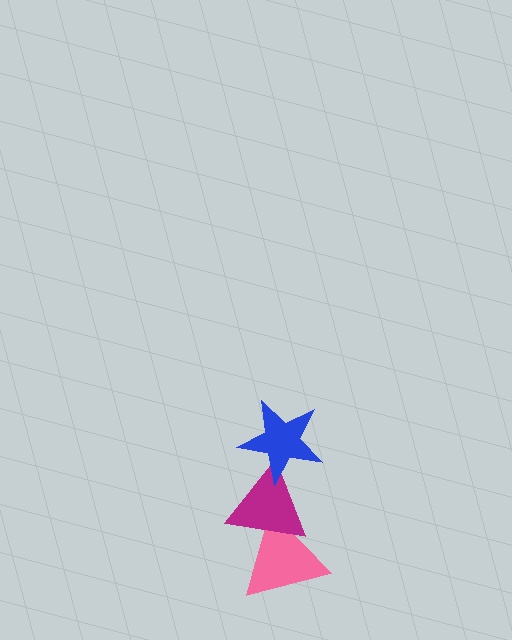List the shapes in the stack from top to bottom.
From top to bottom: the blue star, the magenta triangle, the pink triangle.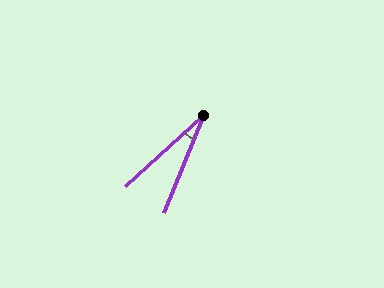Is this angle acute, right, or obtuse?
It is acute.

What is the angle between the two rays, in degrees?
Approximately 26 degrees.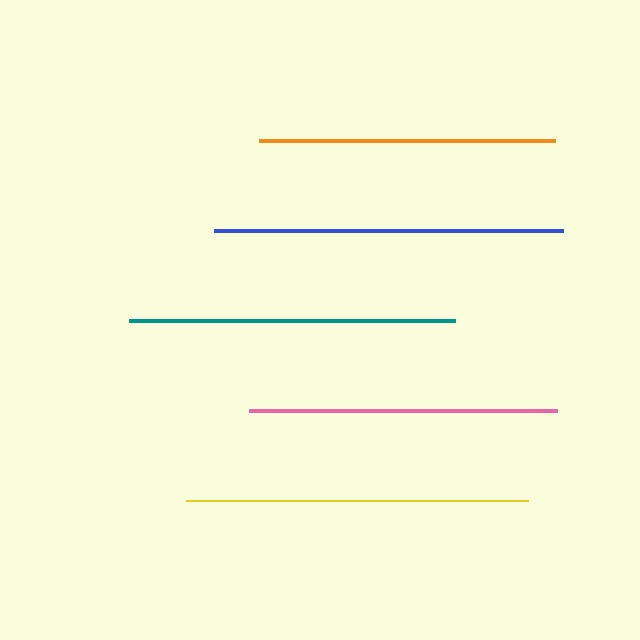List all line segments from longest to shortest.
From longest to shortest: blue, yellow, teal, pink, orange.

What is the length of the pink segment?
The pink segment is approximately 308 pixels long.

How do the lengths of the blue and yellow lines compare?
The blue and yellow lines are approximately the same length.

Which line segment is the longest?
The blue line is the longest at approximately 349 pixels.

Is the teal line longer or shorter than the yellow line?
The yellow line is longer than the teal line.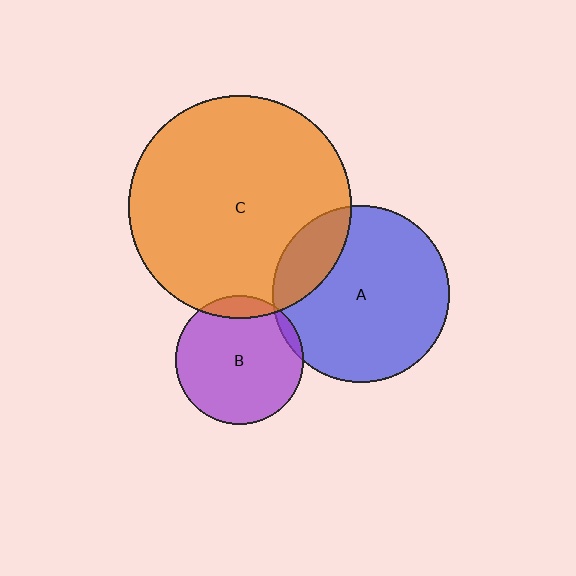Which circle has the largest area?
Circle C (orange).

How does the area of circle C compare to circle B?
Approximately 3.0 times.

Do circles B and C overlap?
Yes.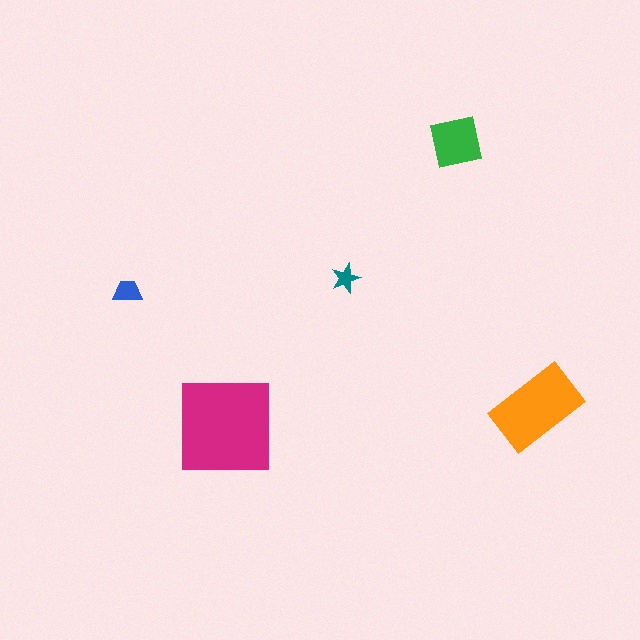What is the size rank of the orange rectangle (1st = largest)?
2nd.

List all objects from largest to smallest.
The magenta square, the orange rectangle, the green square, the blue trapezoid, the teal star.